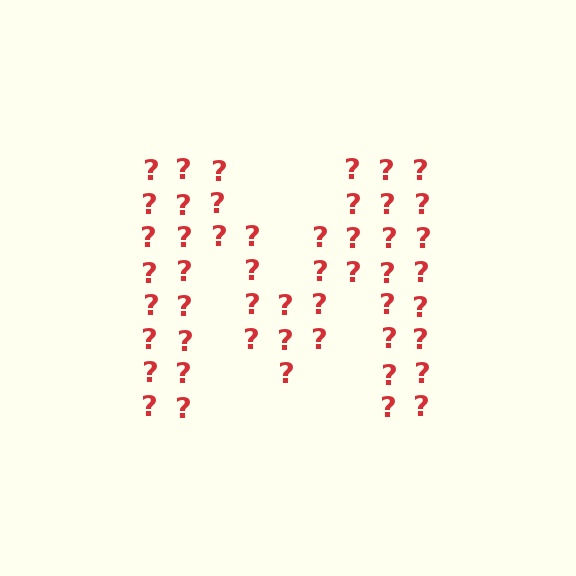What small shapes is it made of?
It is made of small question marks.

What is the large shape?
The large shape is the letter M.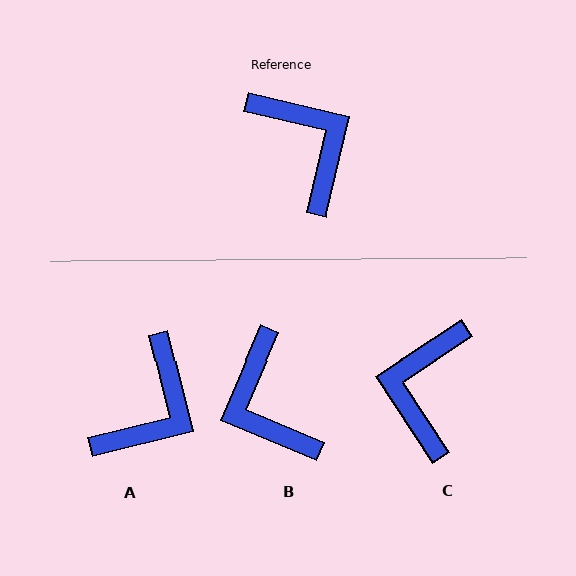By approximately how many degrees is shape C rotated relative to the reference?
Approximately 137 degrees counter-clockwise.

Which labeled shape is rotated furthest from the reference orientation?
B, about 171 degrees away.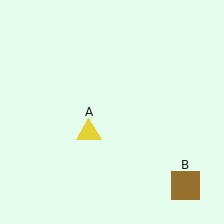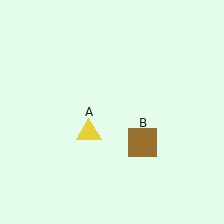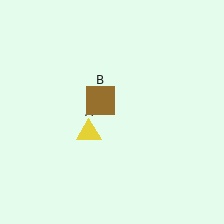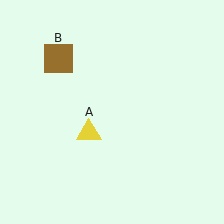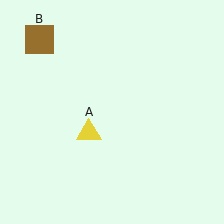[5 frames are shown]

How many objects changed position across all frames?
1 object changed position: brown square (object B).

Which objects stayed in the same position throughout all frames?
Yellow triangle (object A) remained stationary.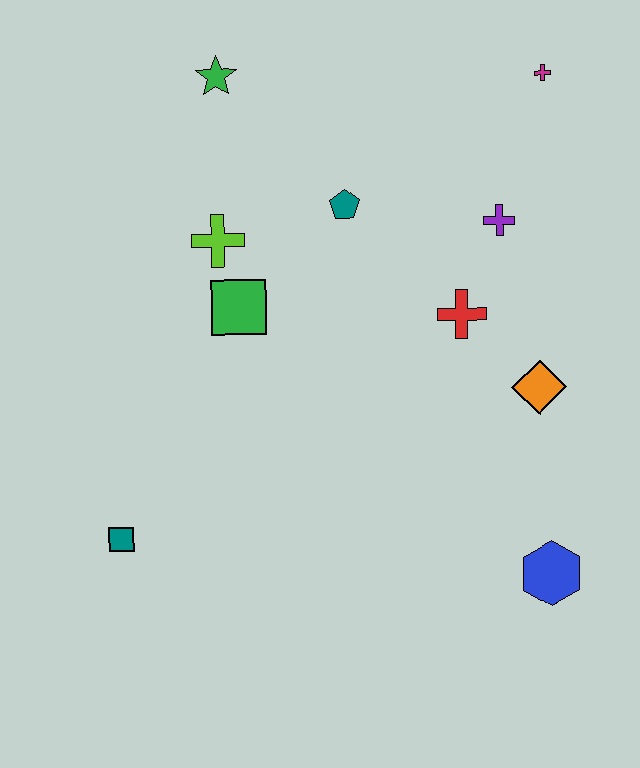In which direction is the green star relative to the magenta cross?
The green star is to the left of the magenta cross.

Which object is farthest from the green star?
The blue hexagon is farthest from the green star.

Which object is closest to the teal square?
The green square is closest to the teal square.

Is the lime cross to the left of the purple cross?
Yes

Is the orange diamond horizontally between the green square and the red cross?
No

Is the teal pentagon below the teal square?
No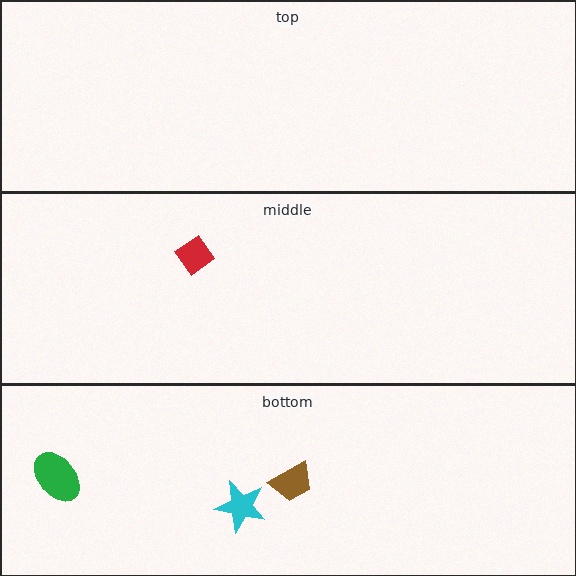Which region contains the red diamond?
The middle region.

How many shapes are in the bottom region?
3.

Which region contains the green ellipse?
The bottom region.